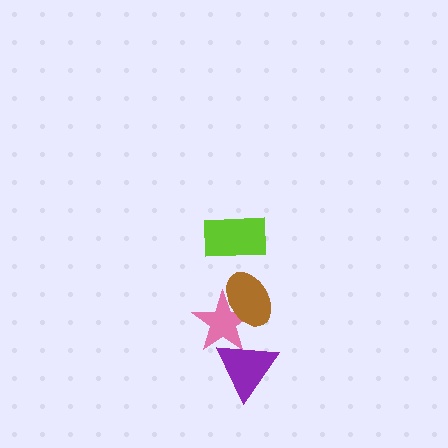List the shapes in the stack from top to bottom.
From top to bottom: the lime rectangle, the brown ellipse, the pink star, the purple triangle.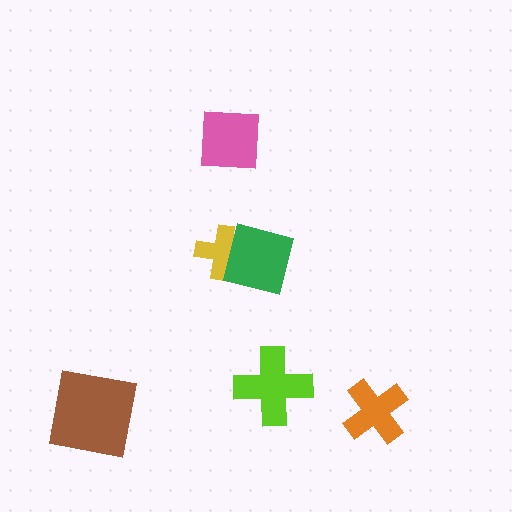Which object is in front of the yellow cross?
The green square is in front of the yellow cross.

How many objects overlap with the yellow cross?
1 object overlaps with the yellow cross.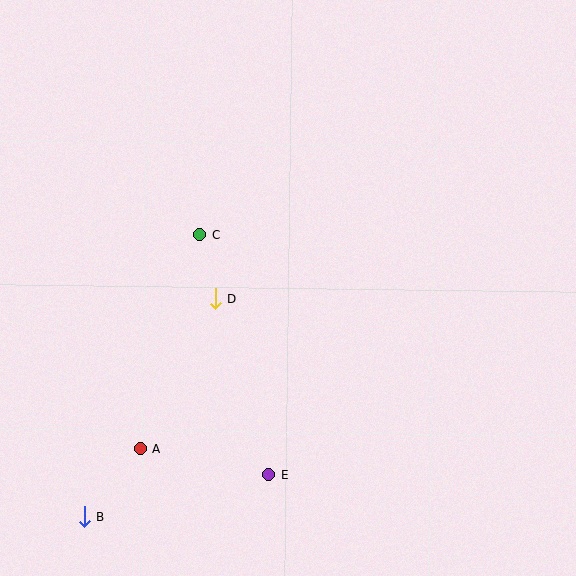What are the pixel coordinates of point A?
Point A is at (140, 449).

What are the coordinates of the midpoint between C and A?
The midpoint between C and A is at (170, 342).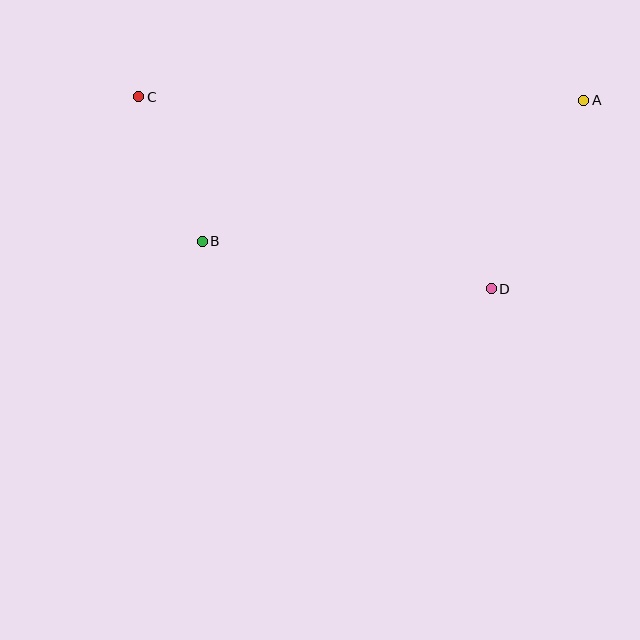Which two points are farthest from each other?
Points A and C are farthest from each other.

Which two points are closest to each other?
Points B and C are closest to each other.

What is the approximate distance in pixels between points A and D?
The distance between A and D is approximately 210 pixels.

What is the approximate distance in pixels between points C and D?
The distance between C and D is approximately 401 pixels.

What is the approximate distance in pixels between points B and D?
The distance between B and D is approximately 293 pixels.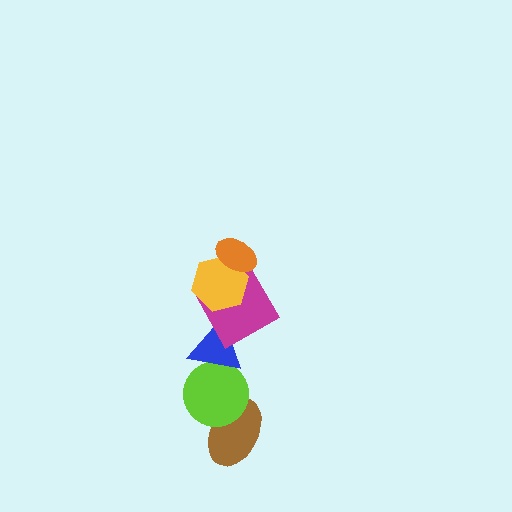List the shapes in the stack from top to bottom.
From top to bottom: the orange ellipse, the yellow hexagon, the magenta square, the blue triangle, the lime circle, the brown ellipse.